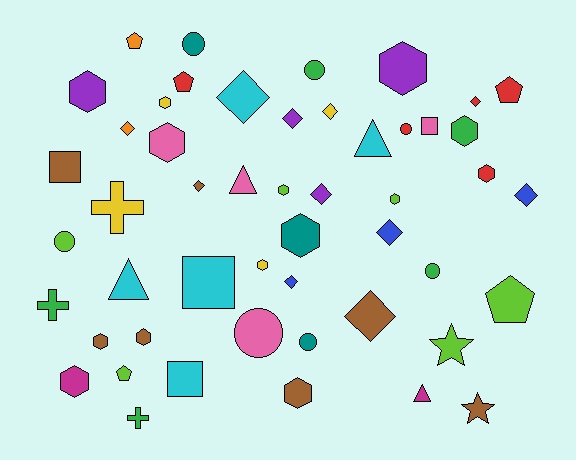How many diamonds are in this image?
There are 11 diamonds.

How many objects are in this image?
There are 50 objects.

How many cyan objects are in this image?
There are 5 cyan objects.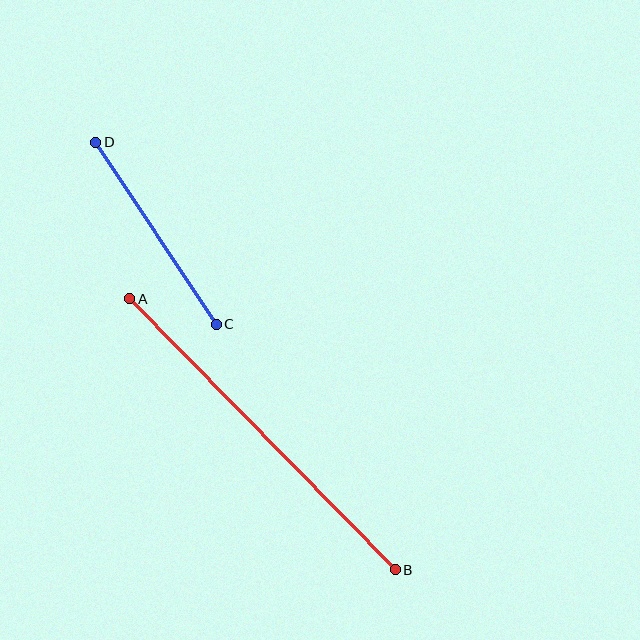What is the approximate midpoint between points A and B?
The midpoint is at approximately (263, 434) pixels.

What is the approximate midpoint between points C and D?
The midpoint is at approximately (156, 233) pixels.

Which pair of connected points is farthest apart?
Points A and B are farthest apart.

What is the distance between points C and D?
The distance is approximately 218 pixels.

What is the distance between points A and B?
The distance is approximately 379 pixels.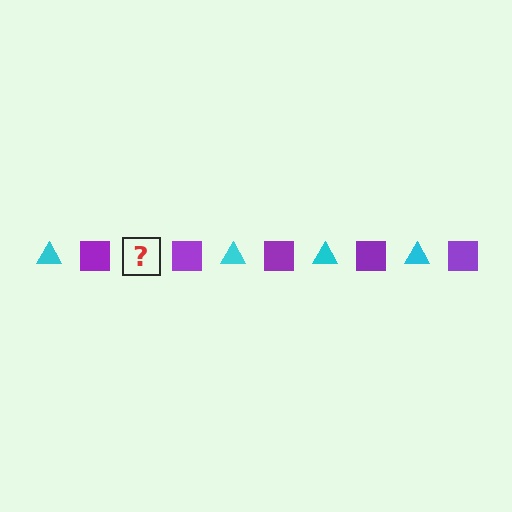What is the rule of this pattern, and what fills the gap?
The rule is that the pattern alternates between cyan triangle and purple square. The gap should be filled with a cyan triangle.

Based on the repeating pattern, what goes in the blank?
The blank should be a cyan triangle.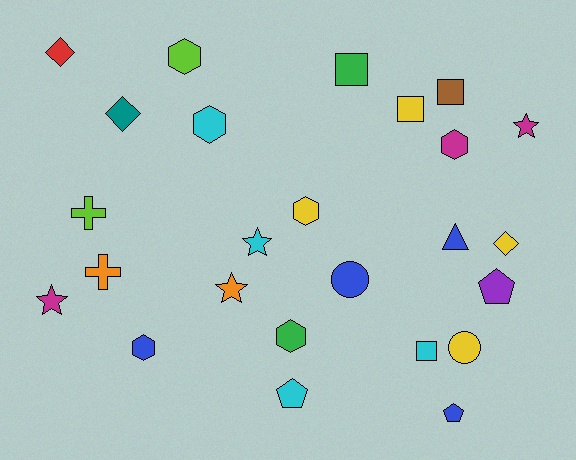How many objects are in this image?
There are 25 objects.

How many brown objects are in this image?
There is 1 brown object.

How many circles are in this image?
There are 2 circles.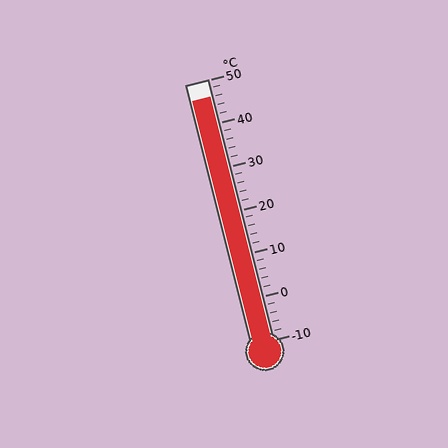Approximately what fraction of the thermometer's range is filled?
The thermometer is filled to approximately 95% of its range.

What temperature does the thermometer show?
The thermometer shows approximately 46°C.